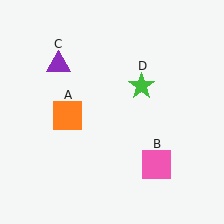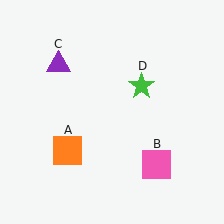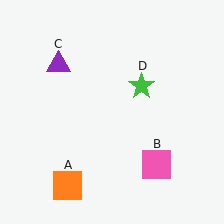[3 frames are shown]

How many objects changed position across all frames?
1 object changed position: orange square (object A).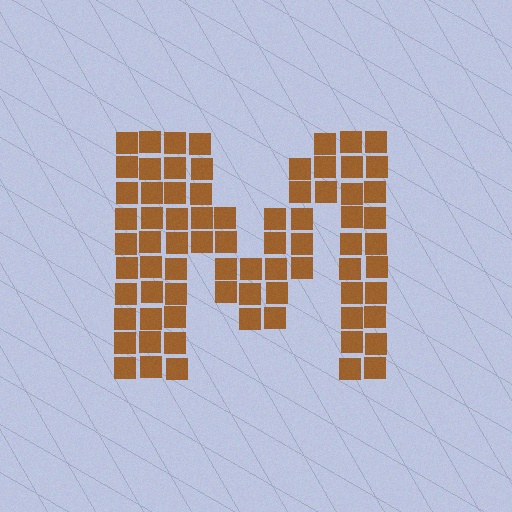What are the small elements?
The small elements are squares.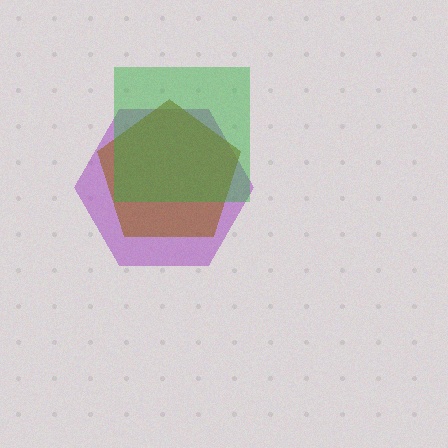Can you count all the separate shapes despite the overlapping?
Yes, there are 3 separate shapes.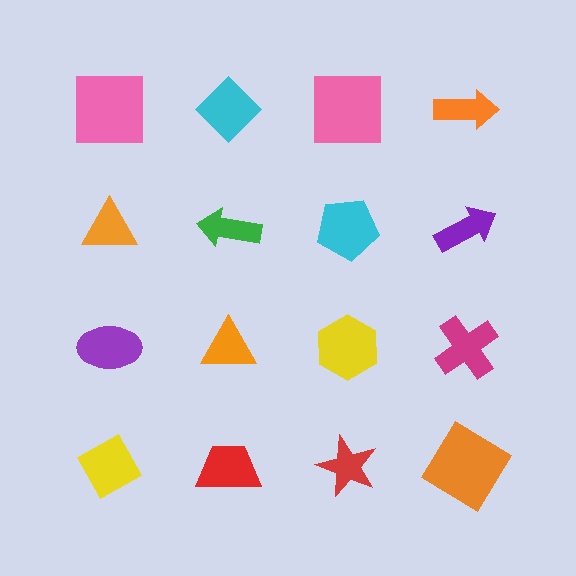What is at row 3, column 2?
An orange triangle.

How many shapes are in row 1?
4 shapes.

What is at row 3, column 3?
A yellow hexagon.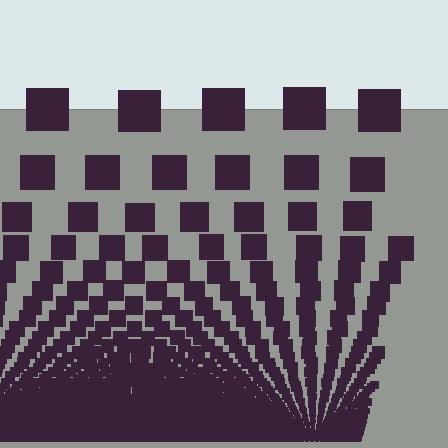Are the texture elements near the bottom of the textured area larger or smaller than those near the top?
Smaller. The gradient is inverted — elements near the bottom are smaller and denser.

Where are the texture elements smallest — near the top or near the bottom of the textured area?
Near the bottom.